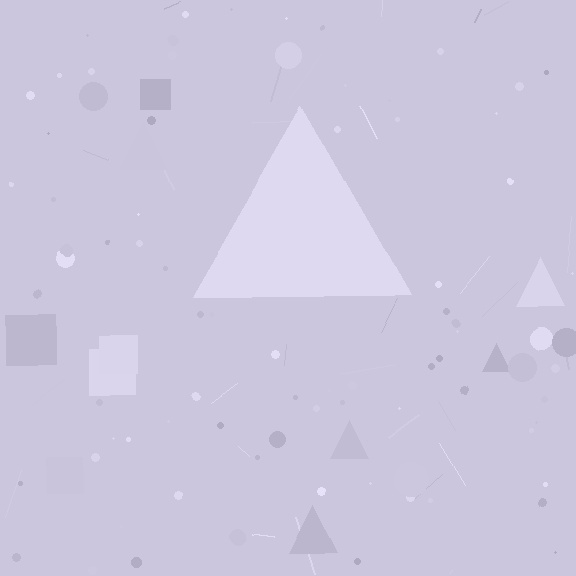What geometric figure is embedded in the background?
A triangle is embedded in the background.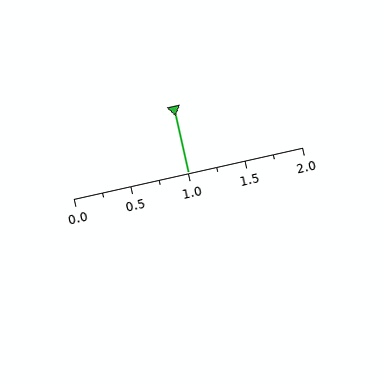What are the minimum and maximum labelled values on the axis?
The axis runs from 0.0 to 2.0.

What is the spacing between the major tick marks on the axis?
The major ticks are spaced 0.5 apart.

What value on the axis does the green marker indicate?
The marker indicates approximately 1.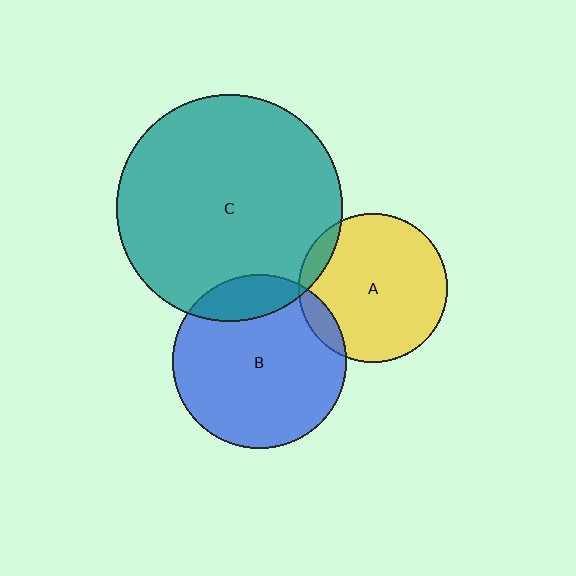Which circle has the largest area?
Circle C (teal).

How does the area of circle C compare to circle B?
Approximately 1.7 times.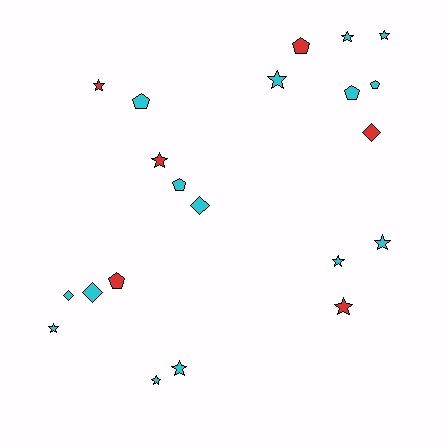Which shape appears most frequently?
Star, with 11 objects.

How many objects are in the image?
There are 21 objects.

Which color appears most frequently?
Cyan, with 15 objects.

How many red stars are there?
There are 3 red stars.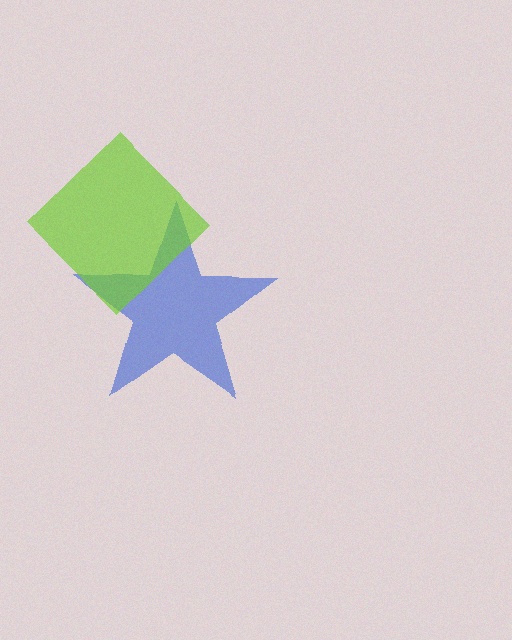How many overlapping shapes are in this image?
There are 2 overlapping shapes in the image.